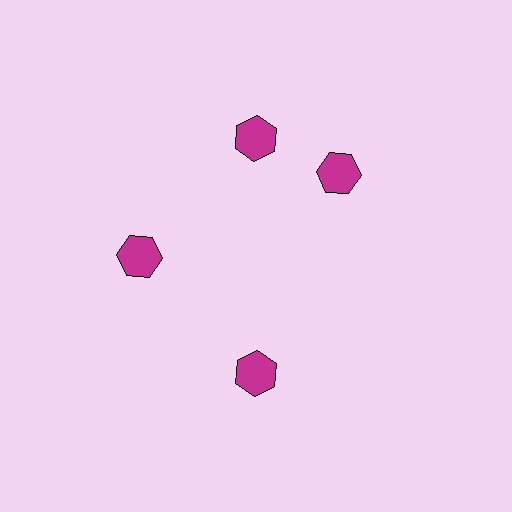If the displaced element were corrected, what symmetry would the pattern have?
It would have 4-fold rotational symmetry — the pattern would map onto itself every 90 degrees.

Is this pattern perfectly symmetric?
No. The 4 magenta hexagons are arranged in a ring, but one element near the 3 o'clock position is rotated out of alignment along the ring, breaking the 4-fold rotational symmetry.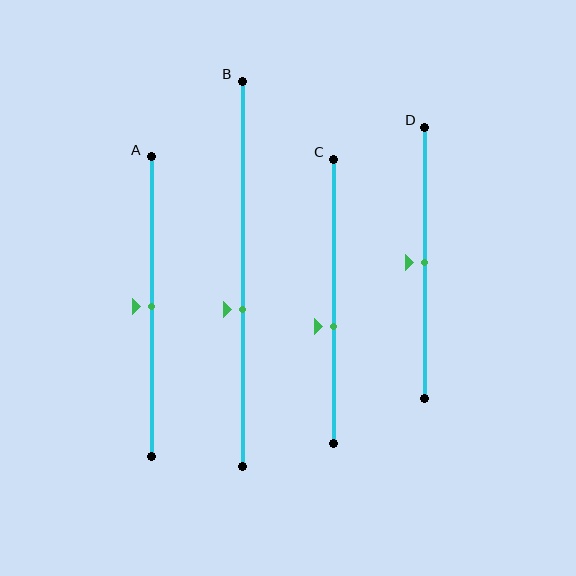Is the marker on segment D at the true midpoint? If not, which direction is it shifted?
Yes, the marker on segment D is at the true midpoint.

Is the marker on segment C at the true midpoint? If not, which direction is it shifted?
No, the marker on segment C is shifted downward by about 9% of the segment length.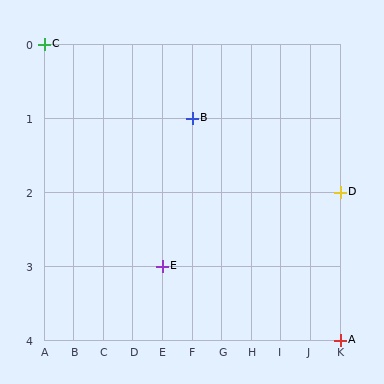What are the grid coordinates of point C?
Point C is at grid coordinates (A, 0).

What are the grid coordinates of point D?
Point D is at grid coordinates (K, 2).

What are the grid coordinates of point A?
Point A is at grid coordinates (K, 4).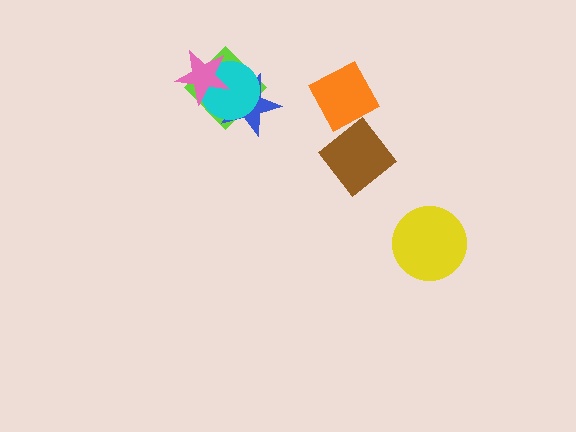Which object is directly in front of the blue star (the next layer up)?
The cyan circle is directly in front of the blue star.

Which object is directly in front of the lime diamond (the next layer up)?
The blue star is directly in front of the lime diamond.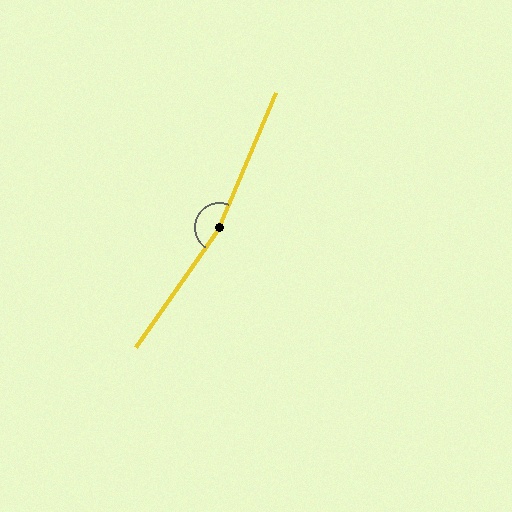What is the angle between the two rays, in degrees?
Approximately 168 degrees.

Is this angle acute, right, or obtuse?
It is obtuse.